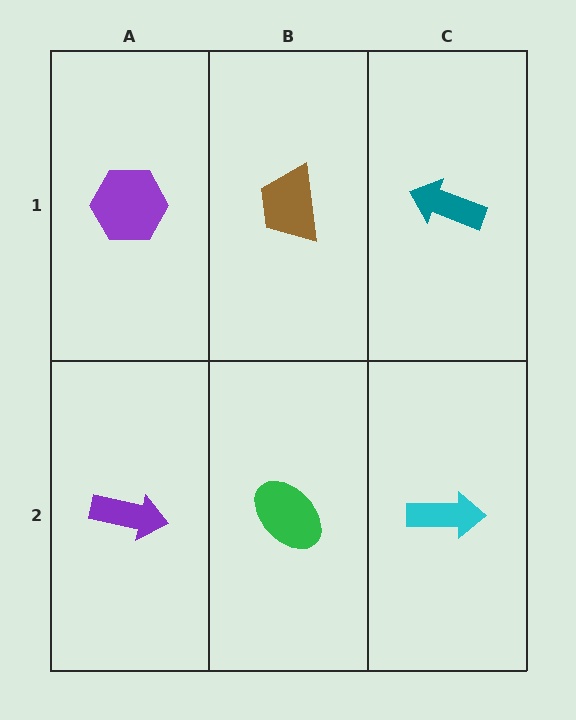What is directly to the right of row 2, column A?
A green ellipse.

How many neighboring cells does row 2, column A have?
2.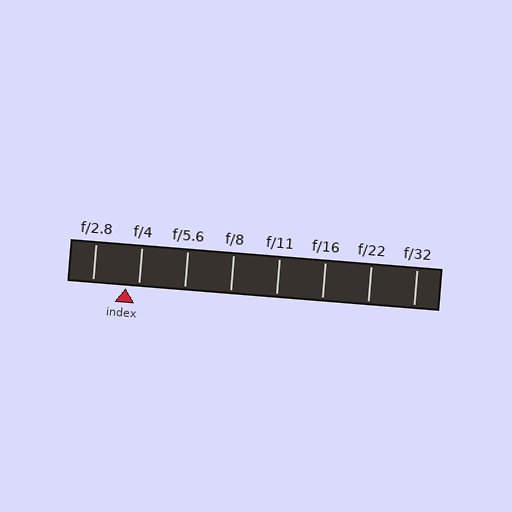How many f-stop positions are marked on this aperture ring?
There are 8 f-stop positions marked.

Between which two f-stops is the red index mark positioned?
The index mark is between f/2.8 and f/4.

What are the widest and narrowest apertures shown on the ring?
The widest aperture shown is f/2.8 and the narrowest is f/32.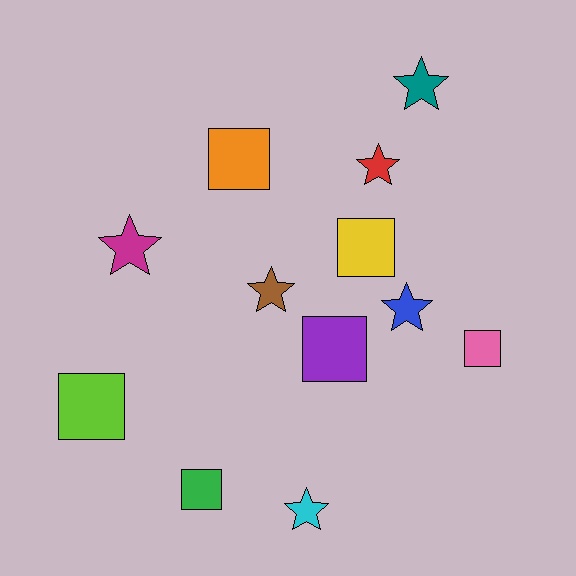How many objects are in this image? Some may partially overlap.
There are 12 objects.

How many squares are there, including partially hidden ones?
There are 6 squares.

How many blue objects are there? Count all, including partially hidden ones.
There is 1 blue object.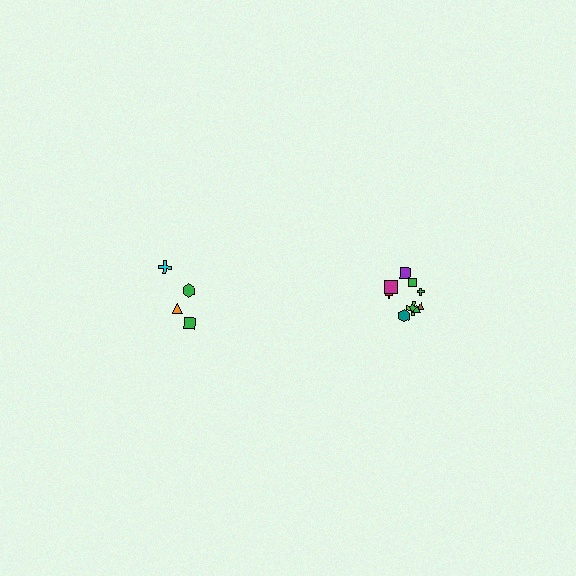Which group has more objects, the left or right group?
The right group.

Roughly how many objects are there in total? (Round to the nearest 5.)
Roughly 15 objects in total.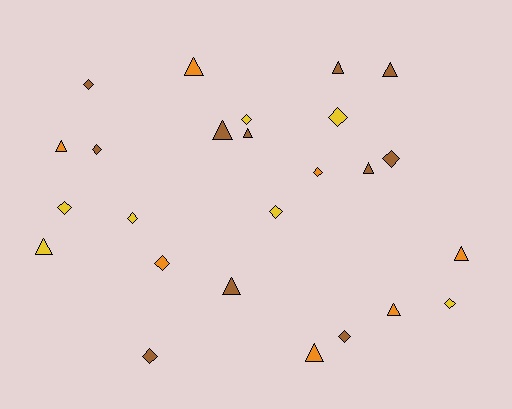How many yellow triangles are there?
There is 1 yellow triangle.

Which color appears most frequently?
Brown, with 11 objects.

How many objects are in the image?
There are 25 objects.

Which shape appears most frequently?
Diamond, with 13 objects.